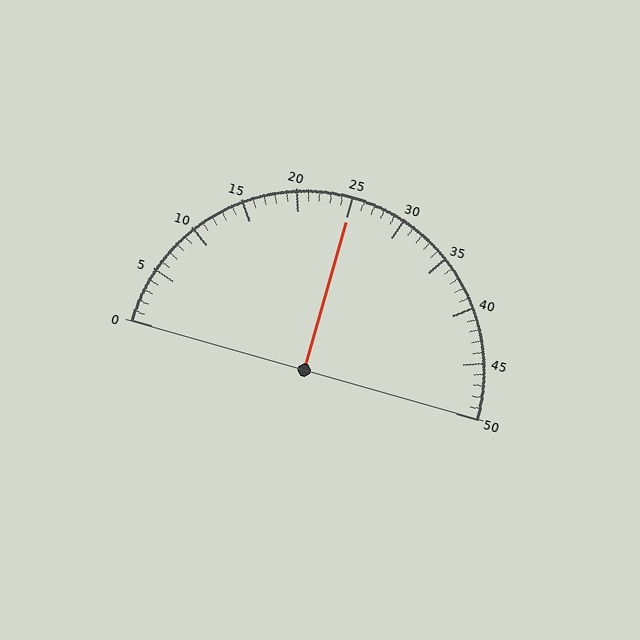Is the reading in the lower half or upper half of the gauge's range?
The reading is in the upper half of the range (0 to 50).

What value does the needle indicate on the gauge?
The needle indicates approximately 25.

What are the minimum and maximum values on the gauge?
The gauge ranges from 0 to 50.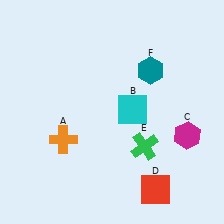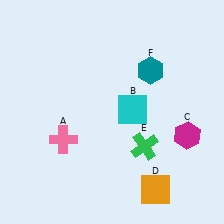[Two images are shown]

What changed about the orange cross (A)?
In Image 1, A is orange. In Image 2, it changed to pink.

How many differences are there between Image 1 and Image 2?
There are 2 differences between the two images.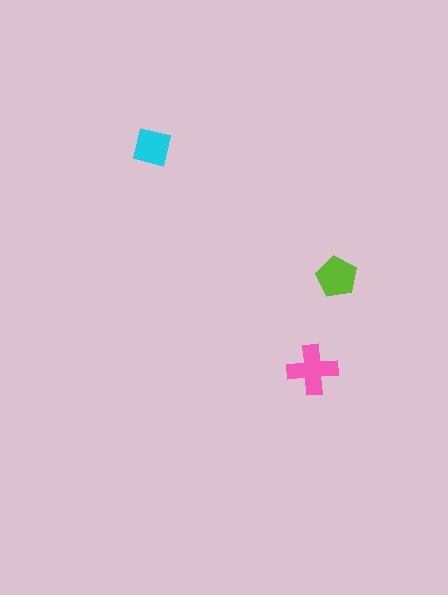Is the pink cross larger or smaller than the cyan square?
Larger.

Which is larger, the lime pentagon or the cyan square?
The lime pentagon.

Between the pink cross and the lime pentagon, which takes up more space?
The pink cross.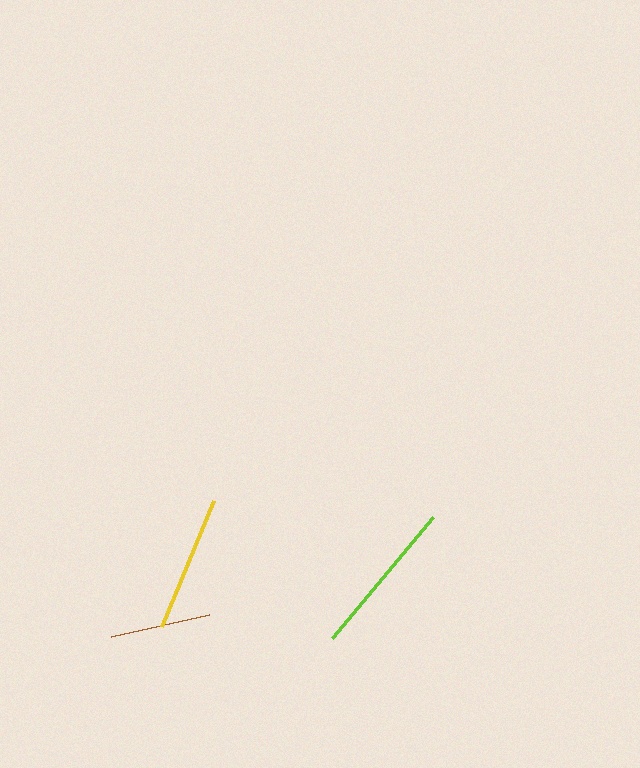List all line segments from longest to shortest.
From longest to shortest: lime, yellow, brown.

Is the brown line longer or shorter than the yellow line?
The yellow line is longer than the brown line.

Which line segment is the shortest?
The brown line is the shortest at approximately 101 pixels.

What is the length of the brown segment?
The brown segment is approximately 101 pixels long.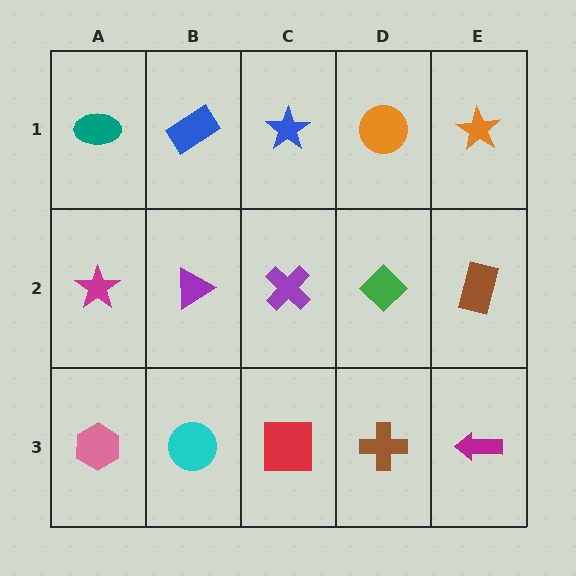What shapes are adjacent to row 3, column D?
A green diamond (row 2, column D), a red square (row 3, column C), a magenta arrow (row 3, column E).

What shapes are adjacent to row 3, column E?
A brown rectangle (row 2, column E), a brown cross (row 3, column D).